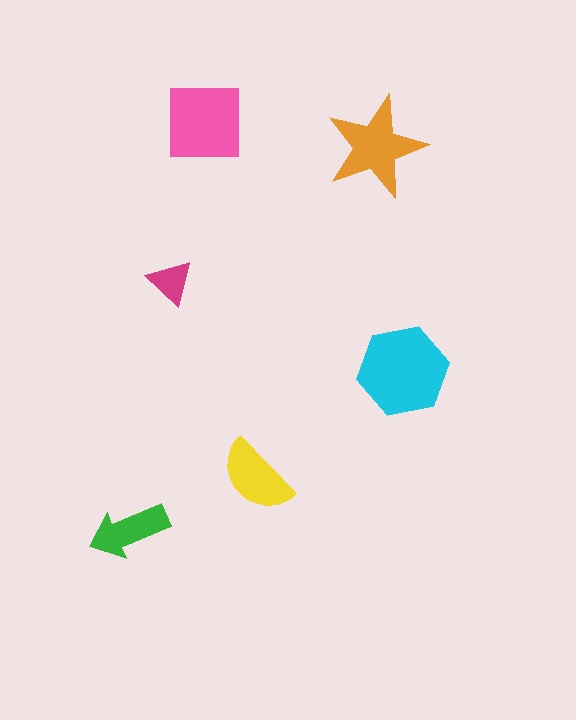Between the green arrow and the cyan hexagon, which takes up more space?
The cyan hexagon.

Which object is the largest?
The cyan hexagon.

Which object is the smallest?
The magenta triangle.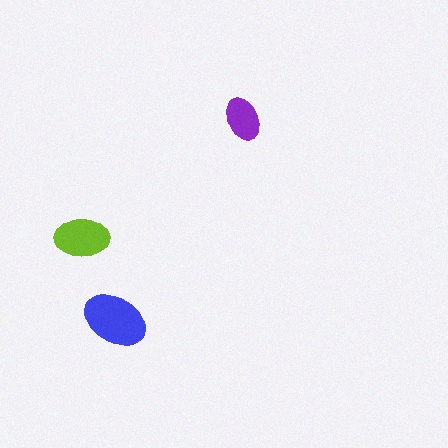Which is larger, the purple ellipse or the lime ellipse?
The lime one.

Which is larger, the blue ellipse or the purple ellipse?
The blue one.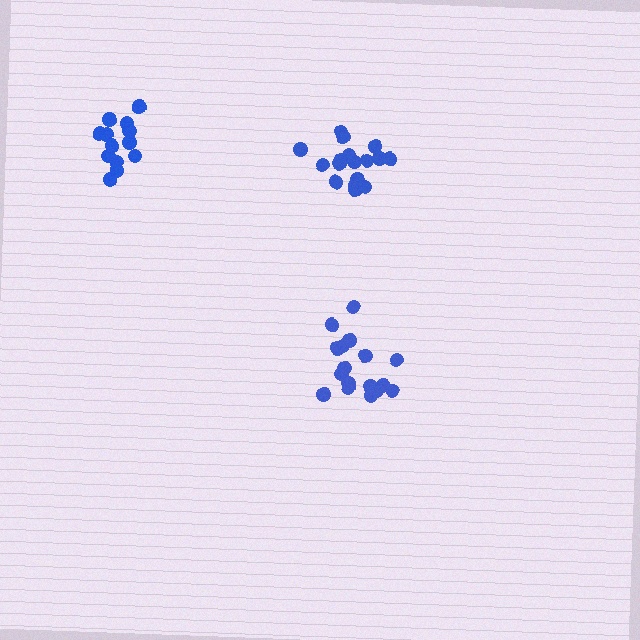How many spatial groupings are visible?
There are 3 spatial groupings.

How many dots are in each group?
Group 1: 17 dots, Group 2: 13 dots, Group 3: 18 dots (48 total).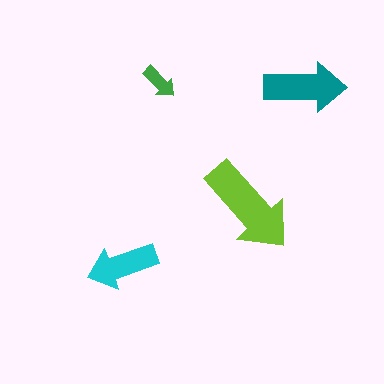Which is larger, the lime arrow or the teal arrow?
The lime one.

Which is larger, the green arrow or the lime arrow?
The lime one.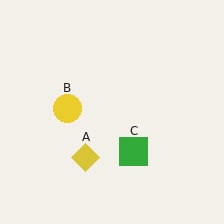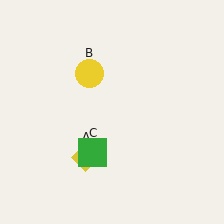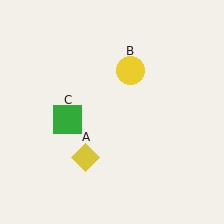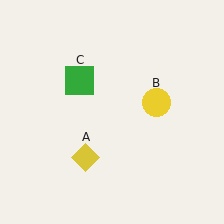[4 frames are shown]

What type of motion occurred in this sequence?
The yellow circle (object B), green square (object C) rotated clockwise around the center of the scene.